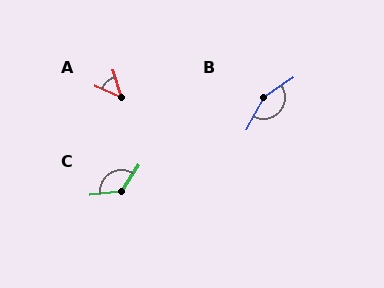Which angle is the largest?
B, at approximately 152 degrees.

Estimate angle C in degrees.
Approximately 131 degrees.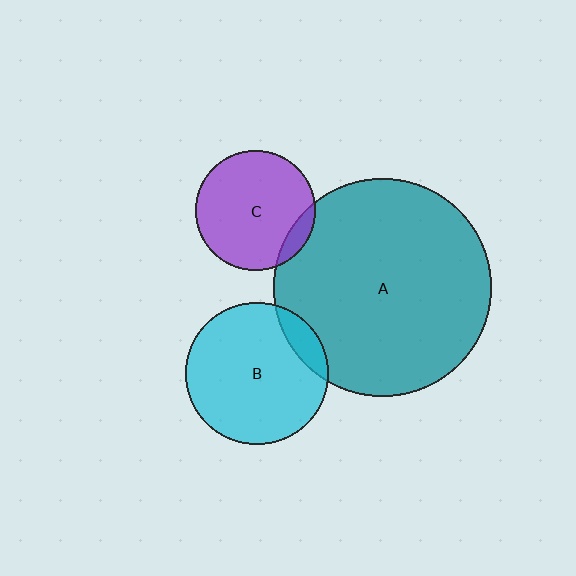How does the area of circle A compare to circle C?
Approximately 3.3 times.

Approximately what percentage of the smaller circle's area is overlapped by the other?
Approximately 10%.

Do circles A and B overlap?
Yes.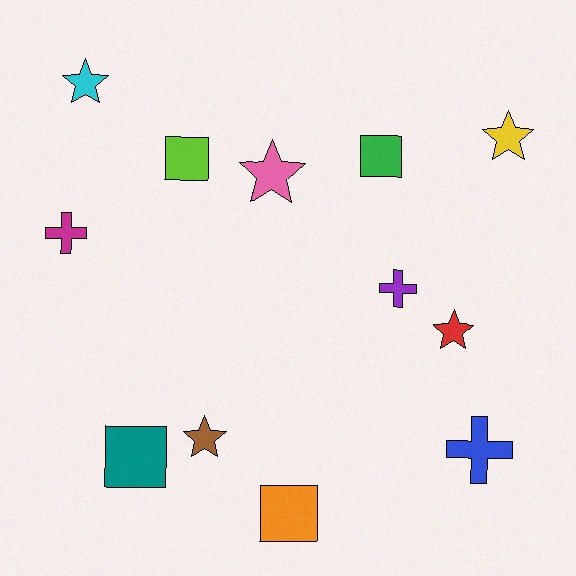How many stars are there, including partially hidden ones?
There are 5 stars.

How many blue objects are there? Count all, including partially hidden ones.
There is 1 blue object.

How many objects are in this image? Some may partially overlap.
There are 12 objects.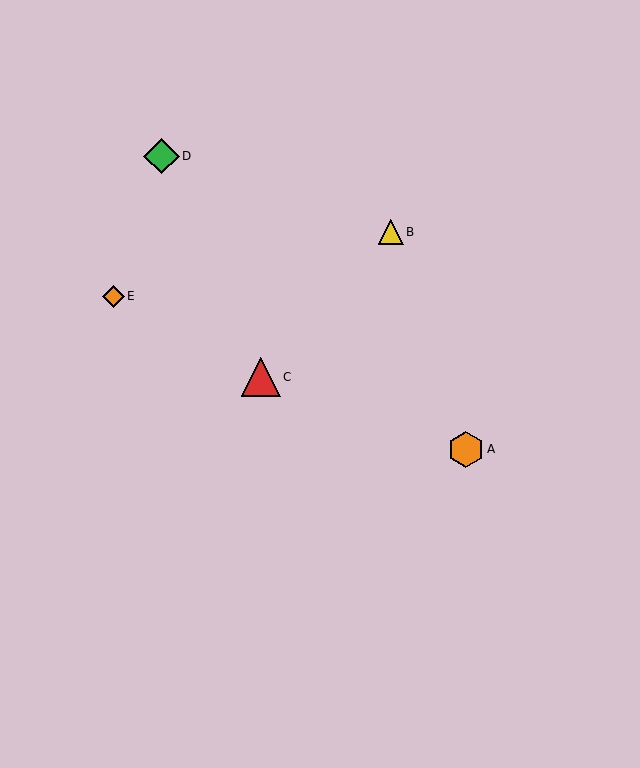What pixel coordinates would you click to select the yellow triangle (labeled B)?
Click at (390, 232) to select the yellow triangle B.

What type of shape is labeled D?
Shape D is a green diamond.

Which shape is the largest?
The red triangle (labeled C) is the largest.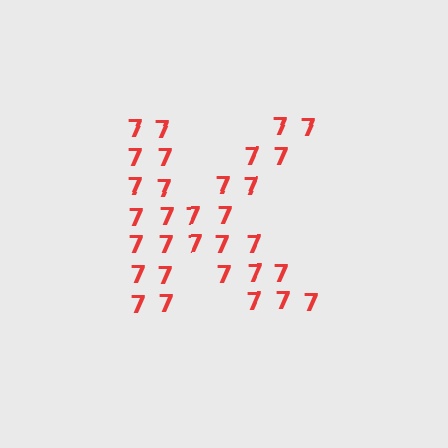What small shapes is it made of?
It is made of small digit 7's.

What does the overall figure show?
The overall figure shows the letter K.